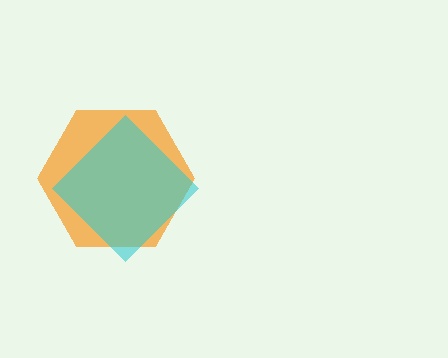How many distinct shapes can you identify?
There are 2 distinct shapes: an orange hexagon, a cyan diamond.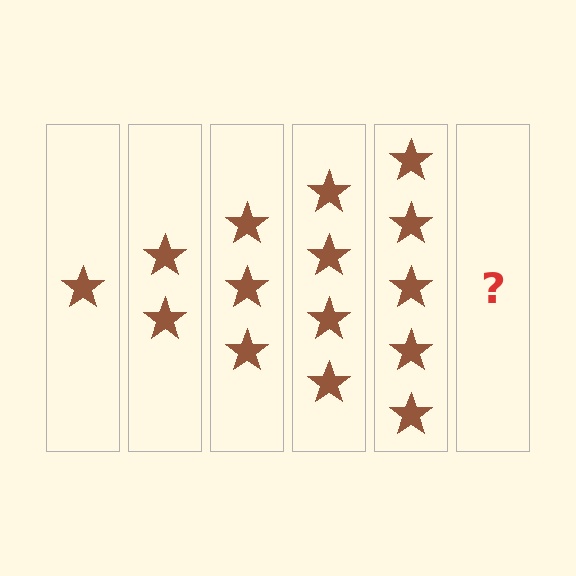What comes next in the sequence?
The next element should be 6 stars.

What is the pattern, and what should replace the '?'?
The pattern is that each step adds one more star. The '?' should be 6 stars.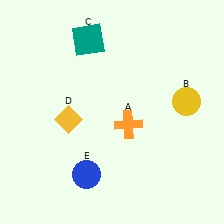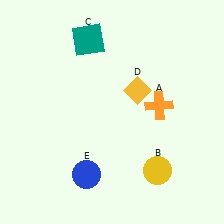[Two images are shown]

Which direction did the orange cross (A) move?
The orange cross (A) moved right.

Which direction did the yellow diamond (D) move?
The yellow diamond (D) moved right.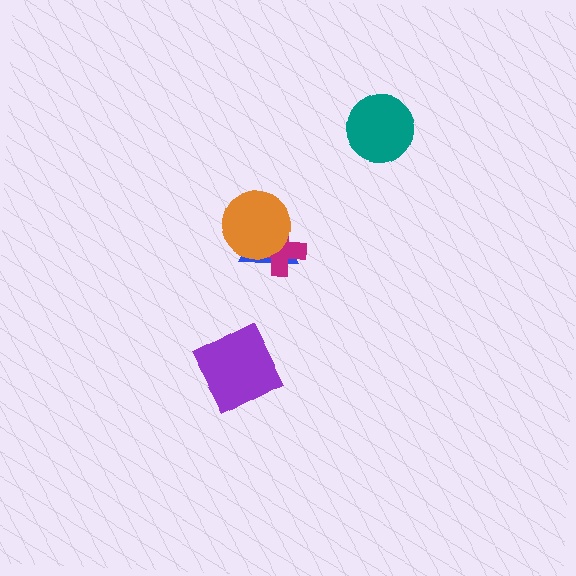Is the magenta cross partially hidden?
Yes, it is partially covered by another shape.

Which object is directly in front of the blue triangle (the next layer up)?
The magenta cross is directly in front of the blue triangle.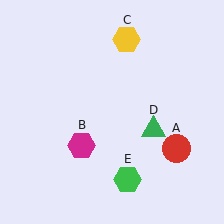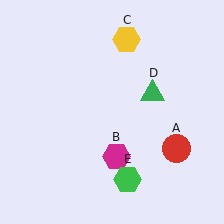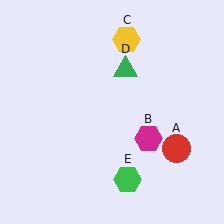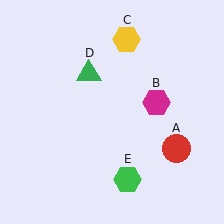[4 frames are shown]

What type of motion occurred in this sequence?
The magenta hexagon (object B), green triangle (object D) rotated counterclockwise around the center of the scene.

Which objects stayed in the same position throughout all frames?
Red circle (object A) and yellow hexagon (object C) and green hexagon (object E) remained stationary.